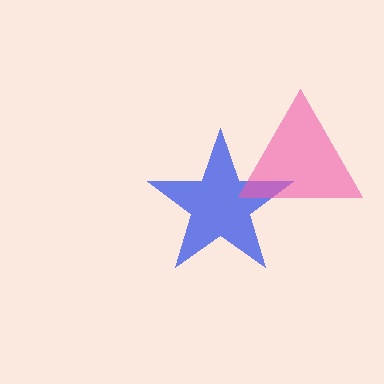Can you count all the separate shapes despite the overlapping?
Yes, there are 2 separate shapes.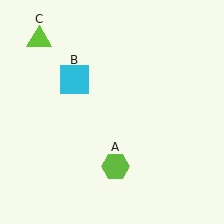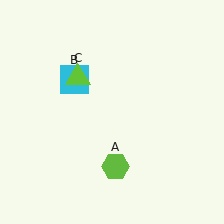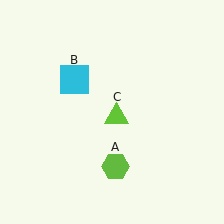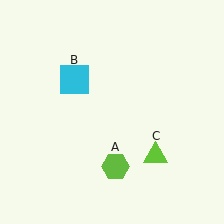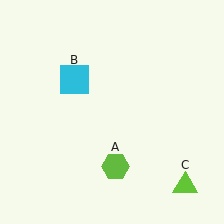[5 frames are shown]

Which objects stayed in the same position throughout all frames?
Lime hexagon (object A) and cyan square (object B) remained stationary.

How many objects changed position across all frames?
1 object changed position: lime triangle (object C).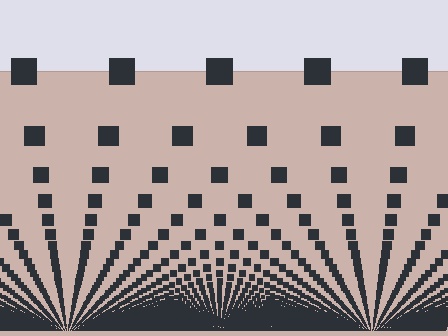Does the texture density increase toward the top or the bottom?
Density increases toward the bottom.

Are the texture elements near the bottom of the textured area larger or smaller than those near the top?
Smaller. The gradient is inverted — elements near the bottom are smaller and denser.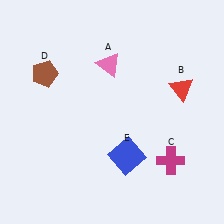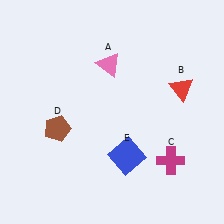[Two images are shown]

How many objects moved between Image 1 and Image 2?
1 object moved between the two images.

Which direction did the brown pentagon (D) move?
The brown pentagon (D) moved down.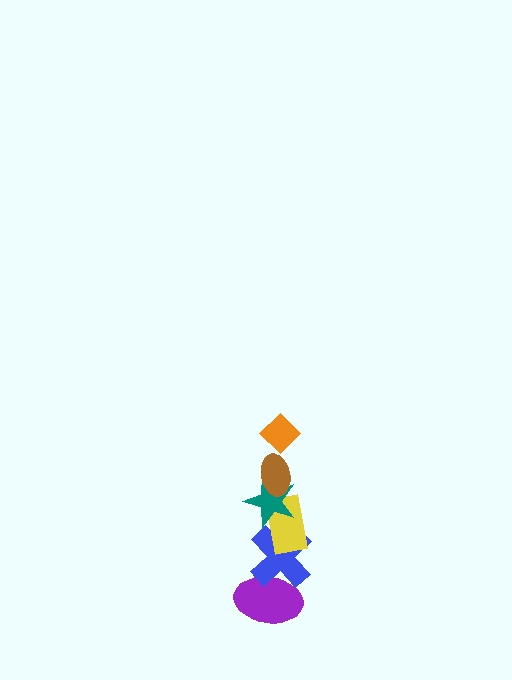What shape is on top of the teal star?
The brown ellipse is on top of the teal star.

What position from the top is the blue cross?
The blue cross is 5th from the top.